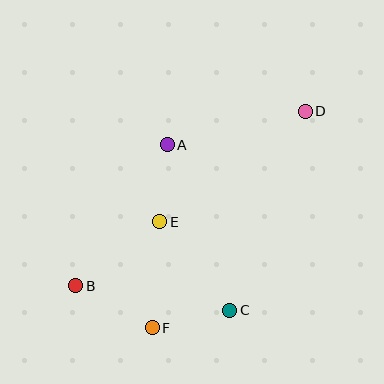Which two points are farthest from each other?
Points B and D are farthest from each other.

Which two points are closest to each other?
Points A and E are closest to each other.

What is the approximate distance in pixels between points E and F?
The distance between E and F is approximately 106 pixels.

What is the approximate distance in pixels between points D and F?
The distance between D and F is approximately 265 pixels.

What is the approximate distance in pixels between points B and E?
The distance between B and E is approximately 106 pixels.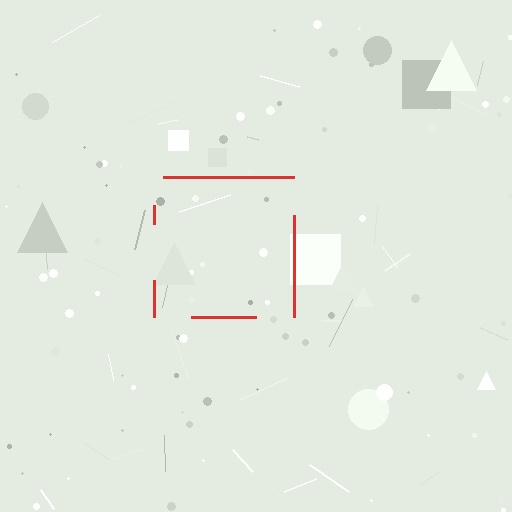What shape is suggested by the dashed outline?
The dashed outline suggests a square.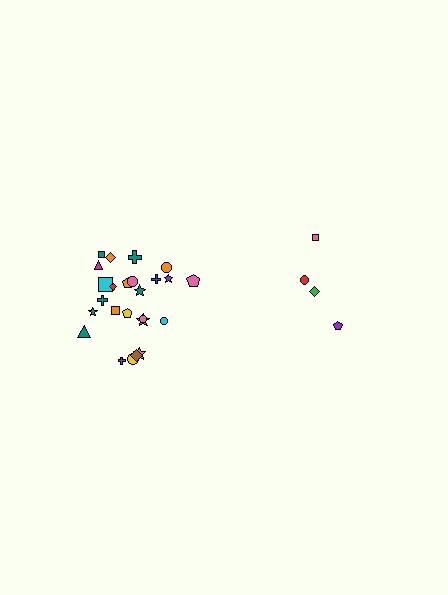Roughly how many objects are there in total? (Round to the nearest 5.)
Roughly 30 objects in total.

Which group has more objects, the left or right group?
The left group.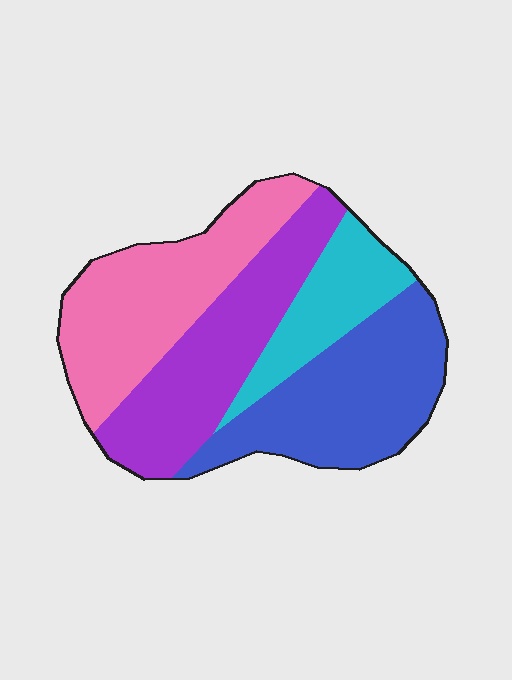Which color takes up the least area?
Cyan, at roughly 15%.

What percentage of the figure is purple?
Purple covers about 25% of the figure.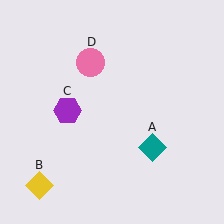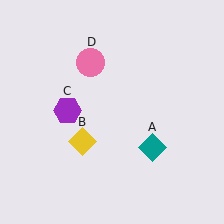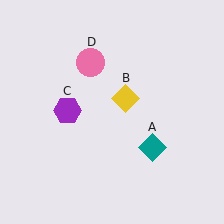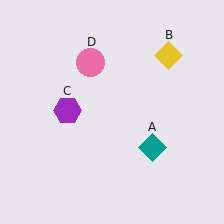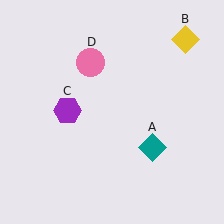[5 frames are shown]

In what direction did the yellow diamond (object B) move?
The yellow diamond (object B) moved up and to the right.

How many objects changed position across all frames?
1 object changed position: yellow diamond (object B).